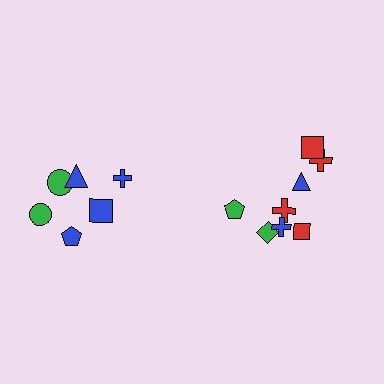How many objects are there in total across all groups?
There are 14 objects.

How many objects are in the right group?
There are 8 objects.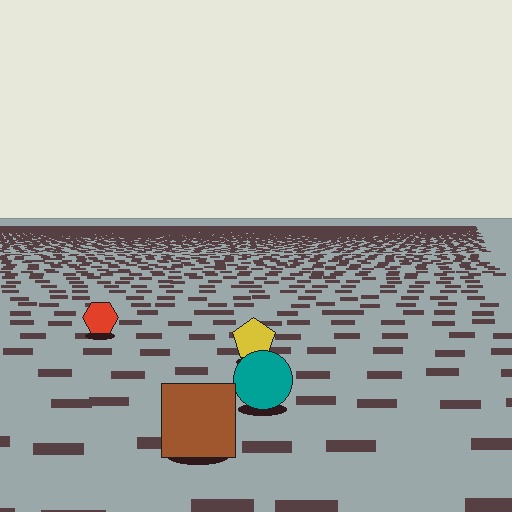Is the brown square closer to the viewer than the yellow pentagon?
Yes. The brown square is closer — you can tell from the texture gradient: the ground texture is coarser near it.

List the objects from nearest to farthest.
From nearest to farthest: the brown square, the teal circle, the yellow pentagon, the red hexagon.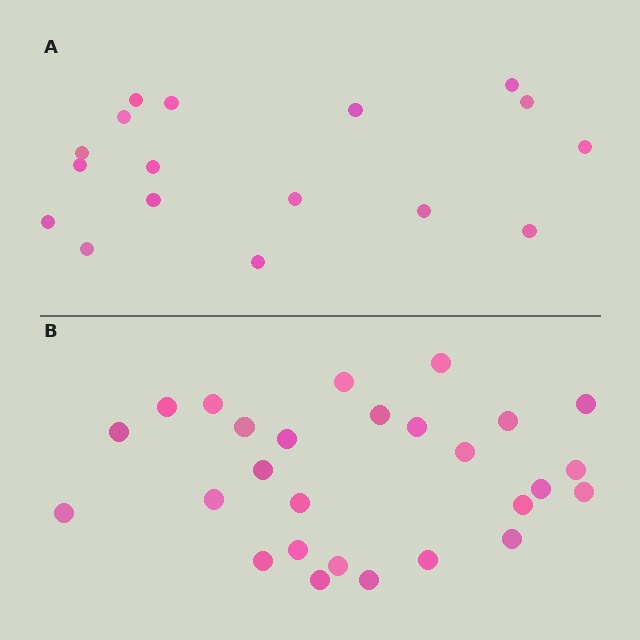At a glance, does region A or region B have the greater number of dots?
Region B (the bottom region) has more dots.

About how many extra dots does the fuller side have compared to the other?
Region B has roughly 10 or so more dots than region A.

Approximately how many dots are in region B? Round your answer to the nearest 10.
About 30 dots. (The exact count is 27, which rounds to 30.)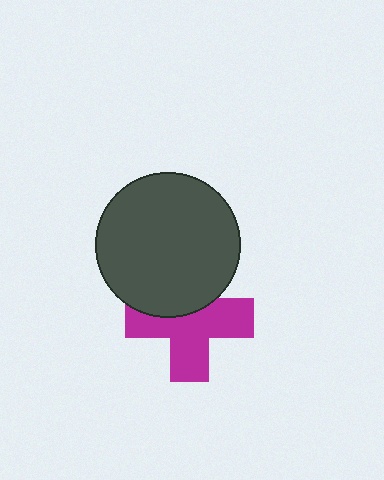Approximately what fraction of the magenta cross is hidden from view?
Roughly 37% of the magenta cross is hidden behind the dark gray circle.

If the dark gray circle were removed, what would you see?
You would see the complete magenta cross.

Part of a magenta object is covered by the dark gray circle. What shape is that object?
It is a cross.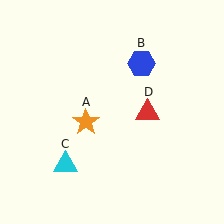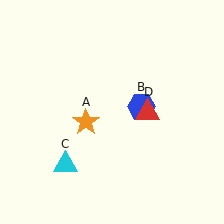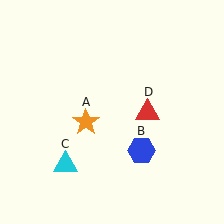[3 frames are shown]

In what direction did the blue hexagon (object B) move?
The blue hexagon (object B) moved down.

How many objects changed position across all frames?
1 object changed position: blue hexagon (object B).